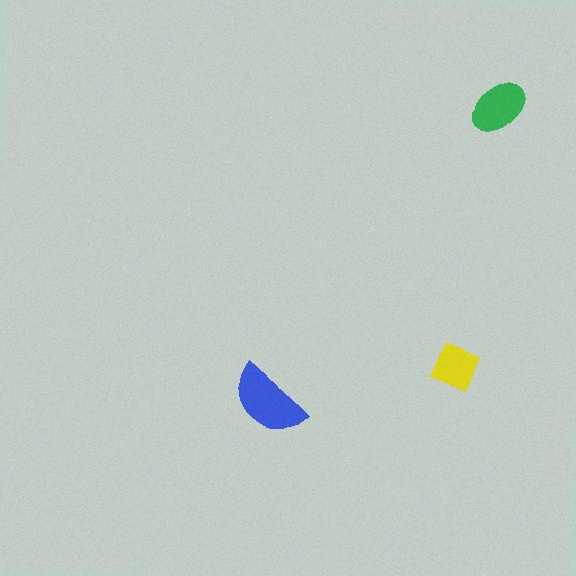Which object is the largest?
The blue semicircle.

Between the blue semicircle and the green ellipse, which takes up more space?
The blue semicircle.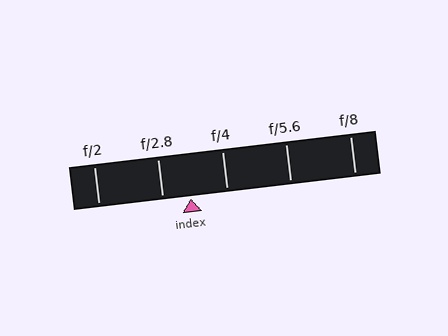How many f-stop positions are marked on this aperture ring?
There are 5 f-stop positions marked.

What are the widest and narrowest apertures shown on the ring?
The widest aperture shown is f/2 and the narrowest is f/8.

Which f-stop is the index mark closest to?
The index mark is closest to f/2.8.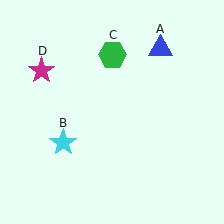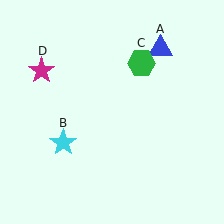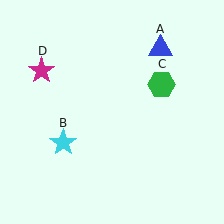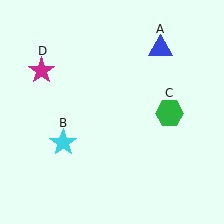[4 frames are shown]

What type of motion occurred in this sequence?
The green hexagon (object C) rotated clockwise around the center of the scene.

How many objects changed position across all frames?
1 object changed position: green hexagon (object C).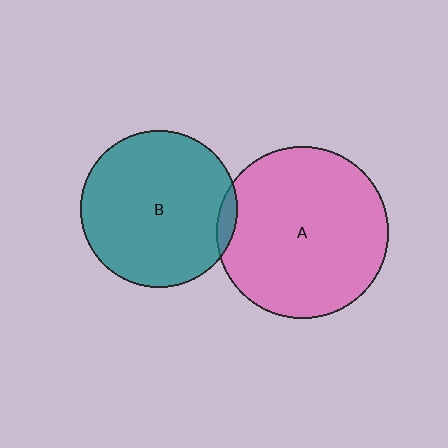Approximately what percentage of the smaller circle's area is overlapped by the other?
Approximately 5%.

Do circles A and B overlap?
Yes.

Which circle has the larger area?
Circle A (pink).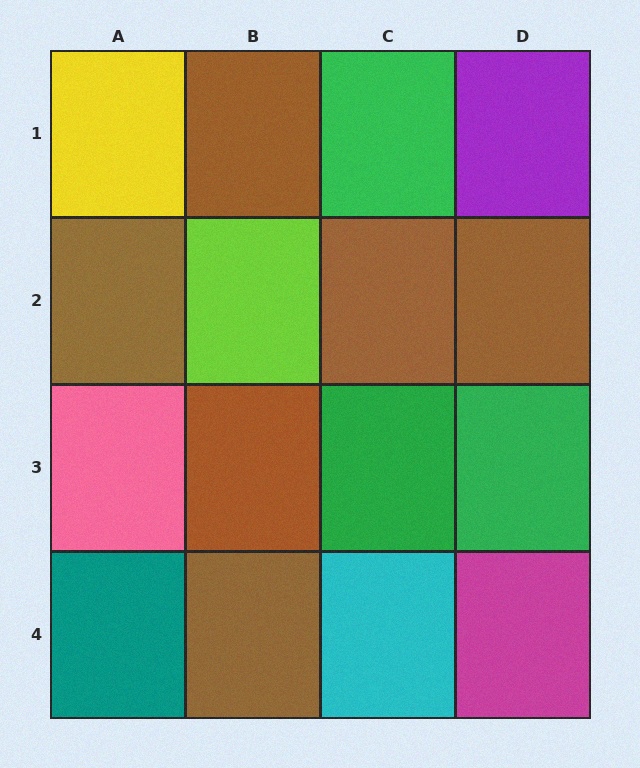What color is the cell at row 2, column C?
Brown.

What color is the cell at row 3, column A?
Pink.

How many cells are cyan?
1 cell is cyan.